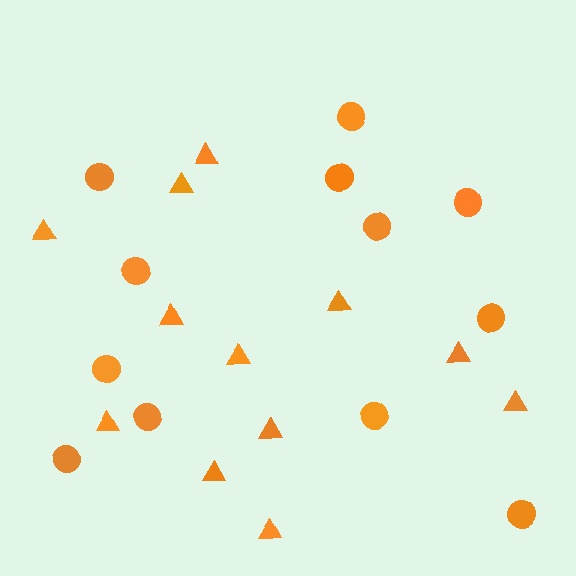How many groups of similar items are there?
There are 2 groups: one group of triangles (12) and one group of circles (12).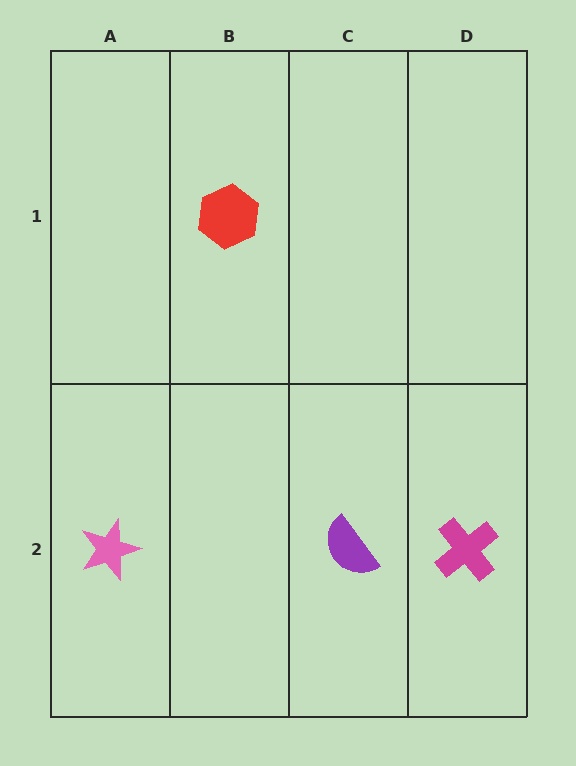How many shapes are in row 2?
3 shapes.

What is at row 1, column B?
A red hexagon.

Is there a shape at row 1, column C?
No, that cell is empty.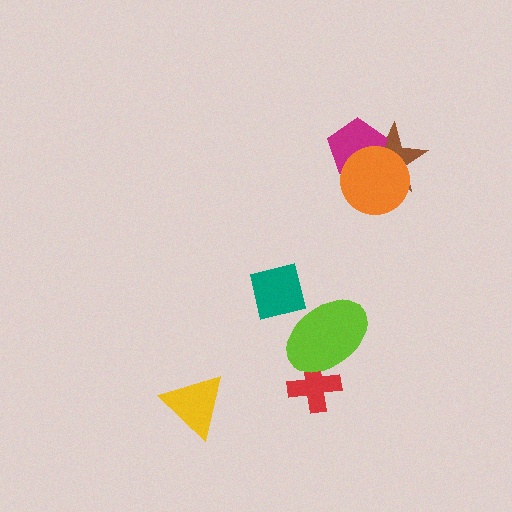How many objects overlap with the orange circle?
2 objects overlap with the orange circle.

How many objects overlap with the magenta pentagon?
2 objects overlap with the magenta pentagon.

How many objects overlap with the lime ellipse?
2 objects overlap with the lime ellipse.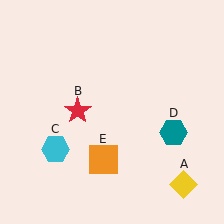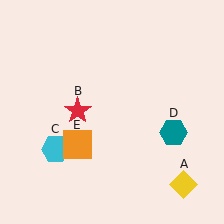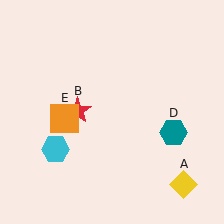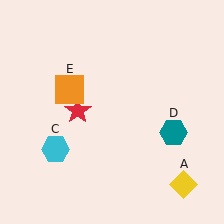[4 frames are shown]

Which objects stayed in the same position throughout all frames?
Yellow diamond (object A) and red star (object B) and cyan hexagon (object C) and teal hexagon (object D) remained stationary.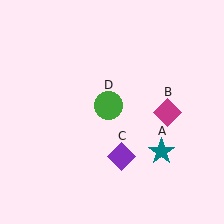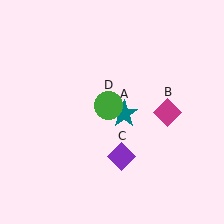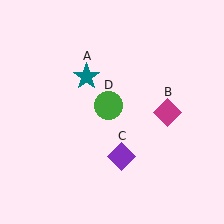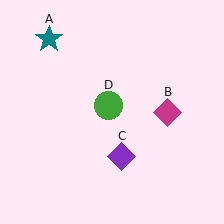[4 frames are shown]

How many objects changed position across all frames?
1 object changed position: teal star (object A).